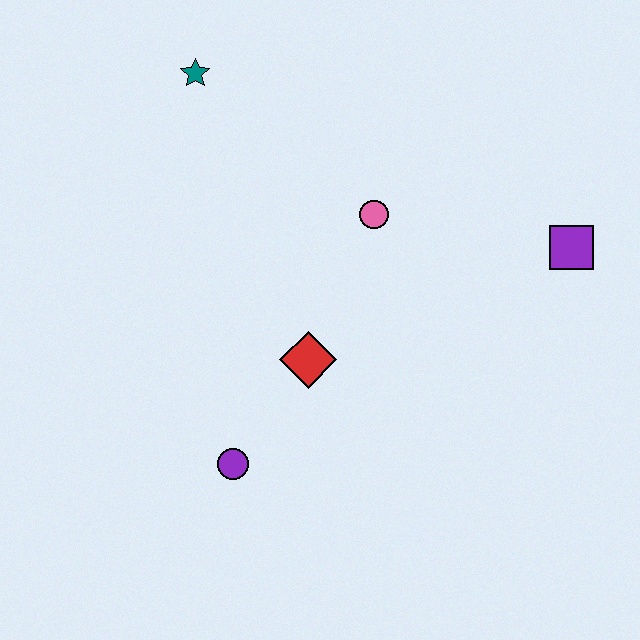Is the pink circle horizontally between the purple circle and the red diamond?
No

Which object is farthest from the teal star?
The purple square is farthest from the teal star.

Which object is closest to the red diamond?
The purple circle is closest to the red diamond.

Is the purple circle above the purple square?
No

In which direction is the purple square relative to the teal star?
The purple square is to the right of the teal star.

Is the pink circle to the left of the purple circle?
No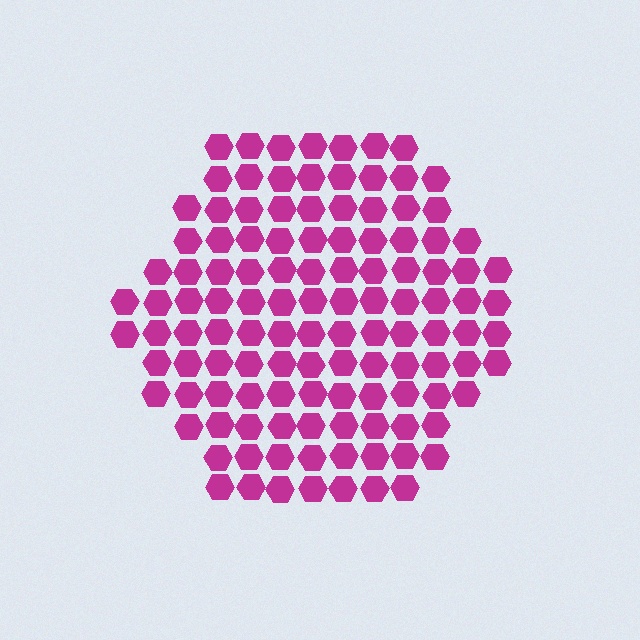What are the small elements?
The small elements are hexagons.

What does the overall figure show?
The overall figure shows a hexagon.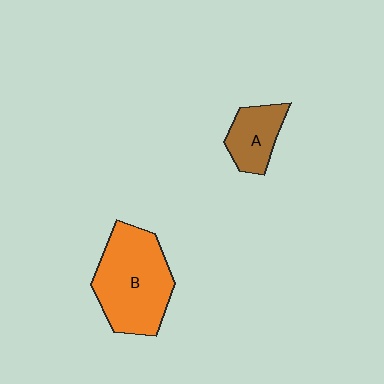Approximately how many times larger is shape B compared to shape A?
Approximately 2.2 times.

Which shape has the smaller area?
Shape A (brown).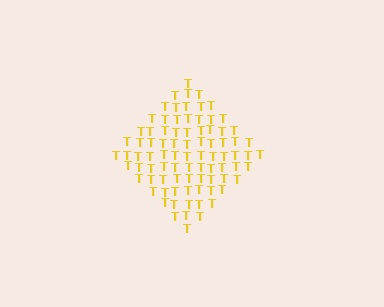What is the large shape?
The large shape is a diamond.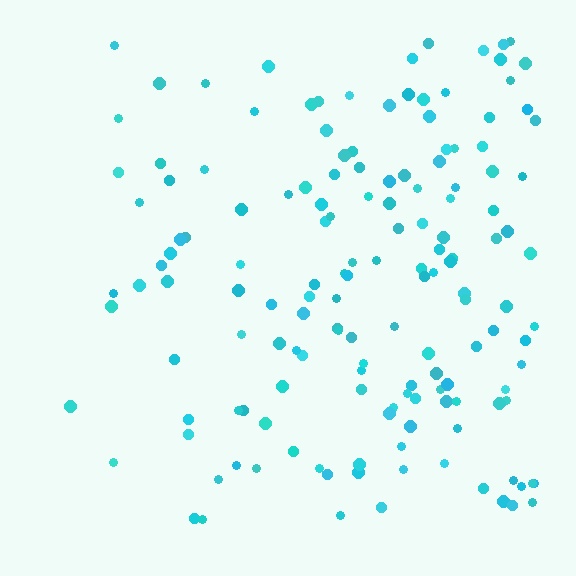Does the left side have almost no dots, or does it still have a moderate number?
Still a moderate number, just noticeably fewer than the right.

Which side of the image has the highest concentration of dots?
The right.